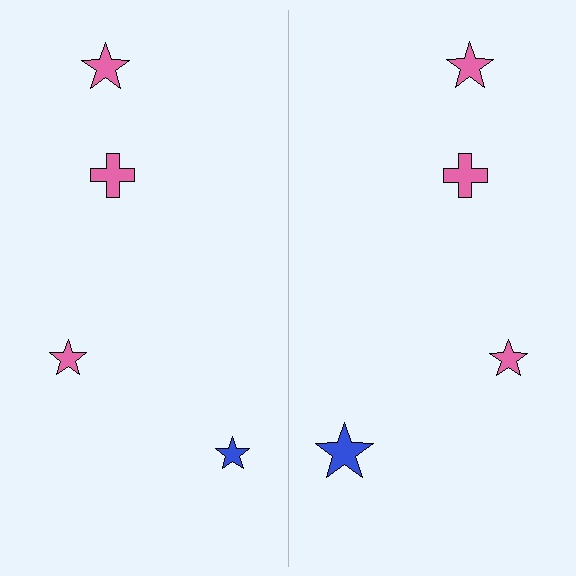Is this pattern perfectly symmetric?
No, the pattern is not perfectly symmetric. The blue star on the right side has a different size than its mirror counterpart.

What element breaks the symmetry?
The blue star on the right side has a different size than its mirror counterpart.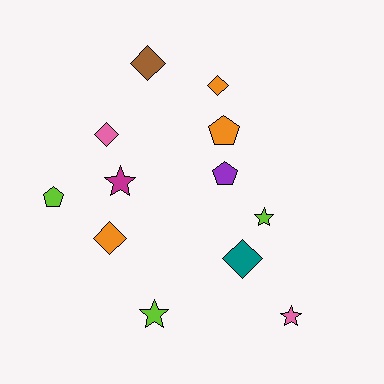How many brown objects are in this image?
There is 1 brown object.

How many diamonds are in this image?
There are 5 diamonds.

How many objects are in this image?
There are 12 objects.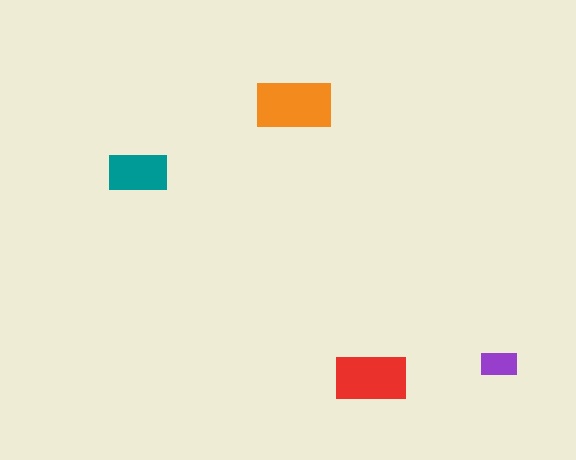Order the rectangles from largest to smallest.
the orange one, the red one, the teal one, the purple one.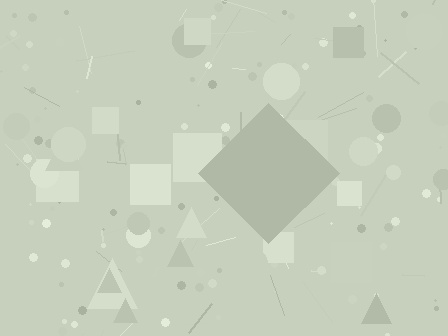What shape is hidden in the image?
A diamond is hidden in the image.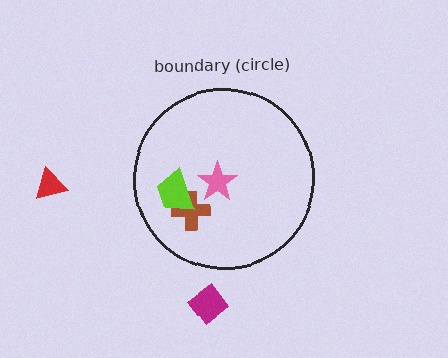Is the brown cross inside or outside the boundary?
Inside.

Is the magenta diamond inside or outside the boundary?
Outside.